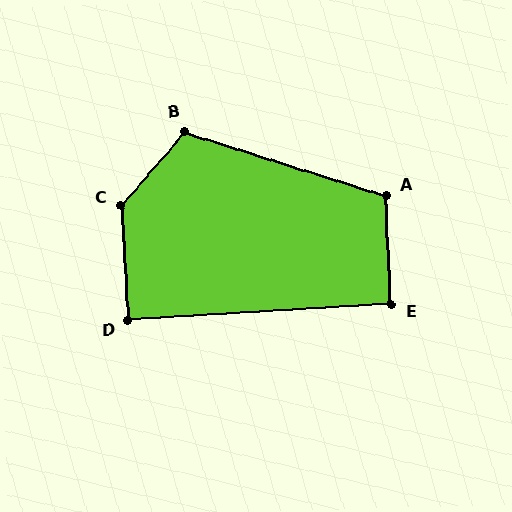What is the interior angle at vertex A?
Approximately 110 degrees (obtuse).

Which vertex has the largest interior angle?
C, at approximately 137 degrees.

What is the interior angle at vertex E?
Approximately 91 degrees (approximately right).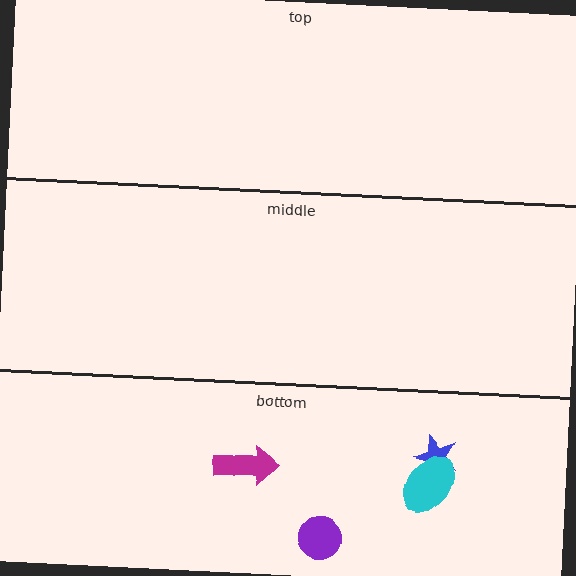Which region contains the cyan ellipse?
The bottom region.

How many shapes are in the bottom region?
4.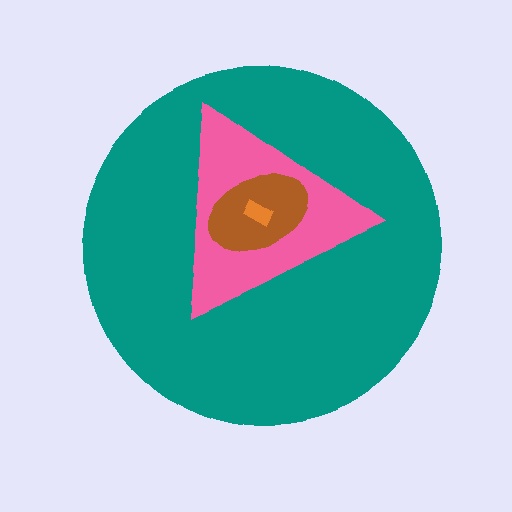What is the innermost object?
The orange rectangle.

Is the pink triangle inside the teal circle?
Yes.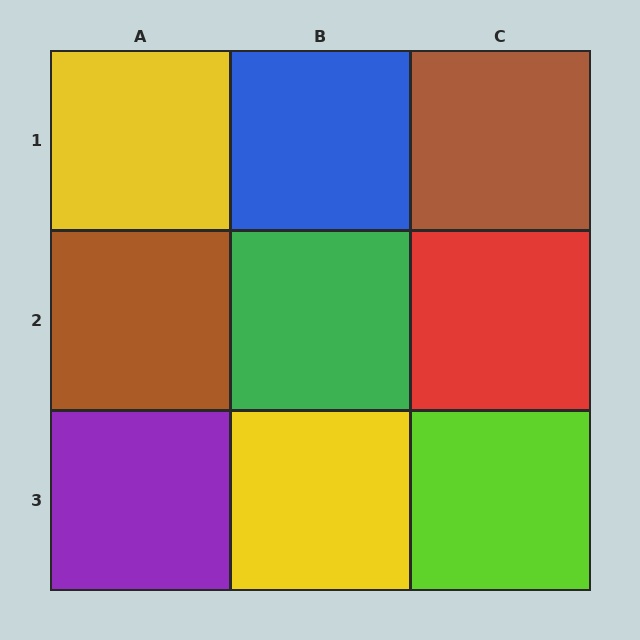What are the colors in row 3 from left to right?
Purple, yellow, lime.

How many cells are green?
1 cell is green.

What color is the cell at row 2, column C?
Red.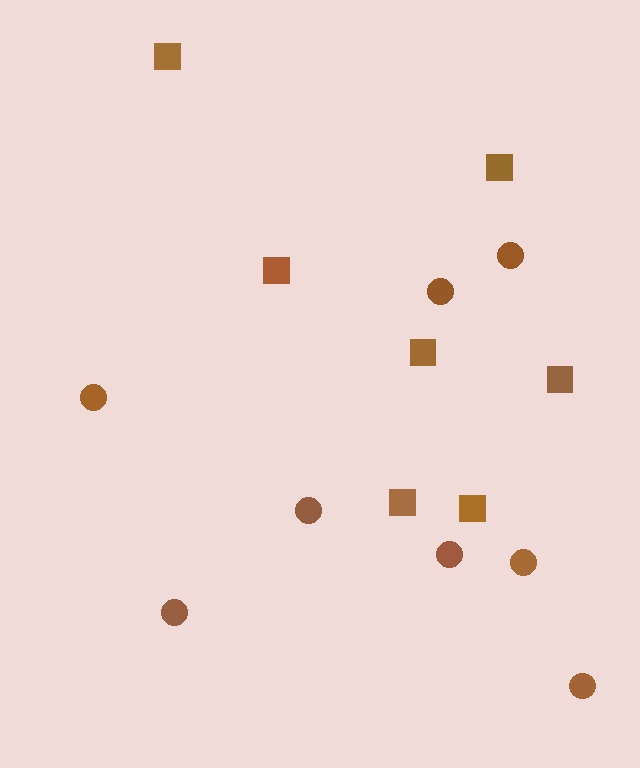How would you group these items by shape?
There are 2 groups: one group of circles (8) and one group of squares (7).